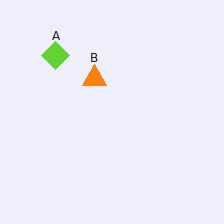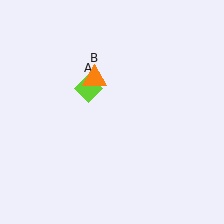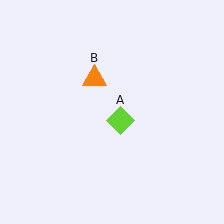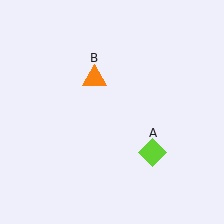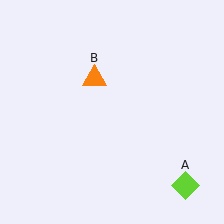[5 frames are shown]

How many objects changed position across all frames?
1 object changed position: lime diamond (object A).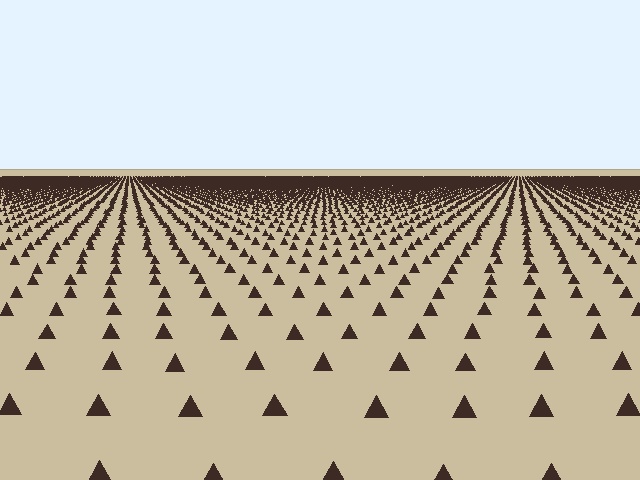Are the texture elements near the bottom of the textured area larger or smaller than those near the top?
Larger. Near the bottom, elements are closer to the viewer and appear at a bigger on-screen size.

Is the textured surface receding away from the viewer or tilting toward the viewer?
The surface is receding away from the viewer. Texture elements get smaller and denser toward the top.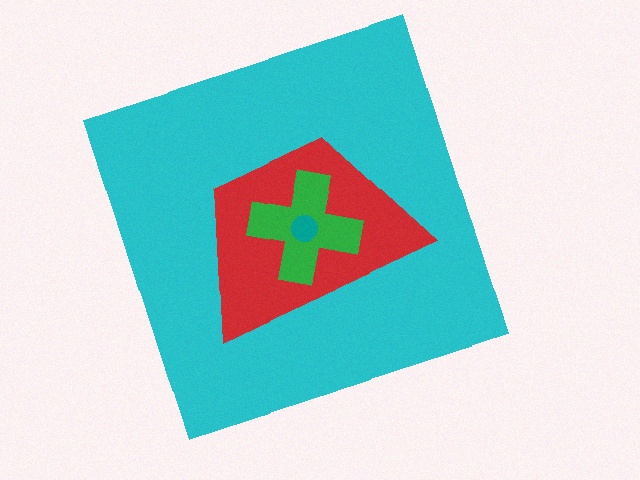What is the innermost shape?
The teal circle.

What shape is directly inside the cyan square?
The red trapezoid.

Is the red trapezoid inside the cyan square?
Yes.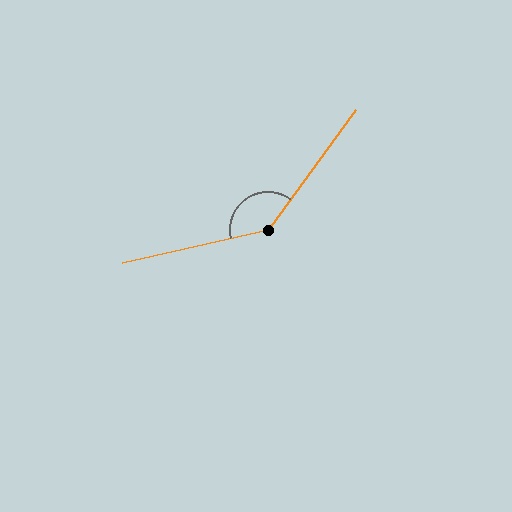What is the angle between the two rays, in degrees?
Approximately 139 degrees.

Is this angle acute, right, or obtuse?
It is obtuse.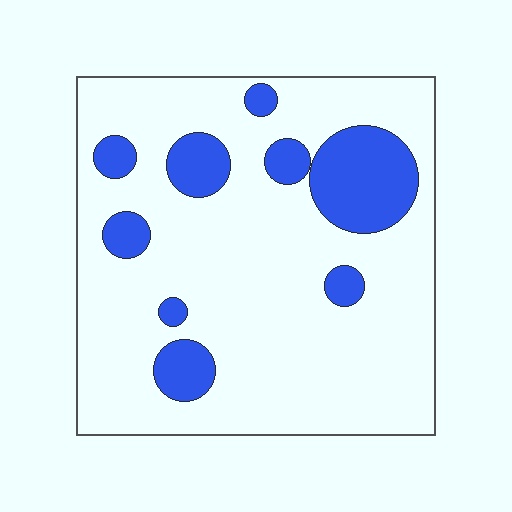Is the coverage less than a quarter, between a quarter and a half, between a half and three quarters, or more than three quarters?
Less than a quarter.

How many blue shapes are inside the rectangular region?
9.